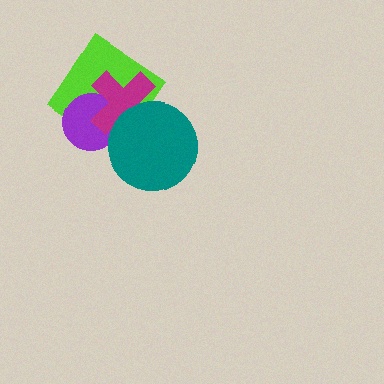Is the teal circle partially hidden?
No, no other shape covers it.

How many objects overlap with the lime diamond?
3 objects overlap with the lime diamond.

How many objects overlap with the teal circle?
2 objects overlap with the teal circle.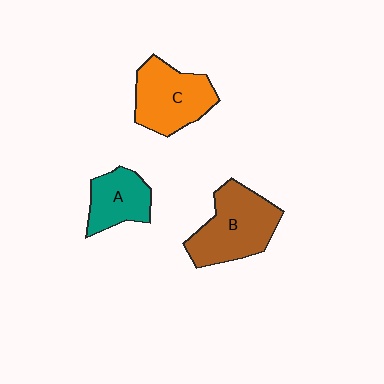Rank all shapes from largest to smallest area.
From largest to smallest: B (brown), C (orange), A (teal).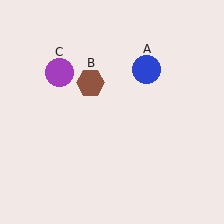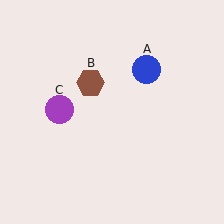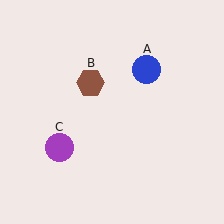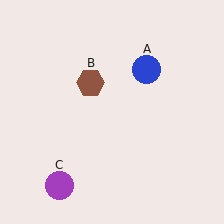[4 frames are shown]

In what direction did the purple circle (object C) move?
The purple circle (object C) moved down.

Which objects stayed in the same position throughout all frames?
Blue circle (object A) and brown hexagon (object B) remained stationary.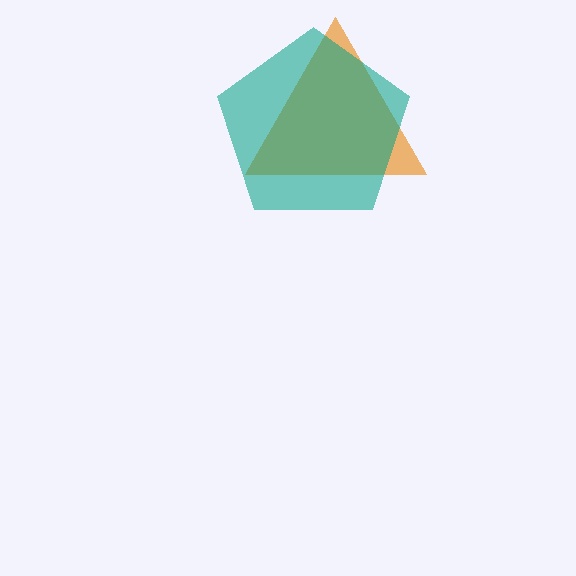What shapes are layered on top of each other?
The layered shapes are: an orange triangle, a teal pentagon.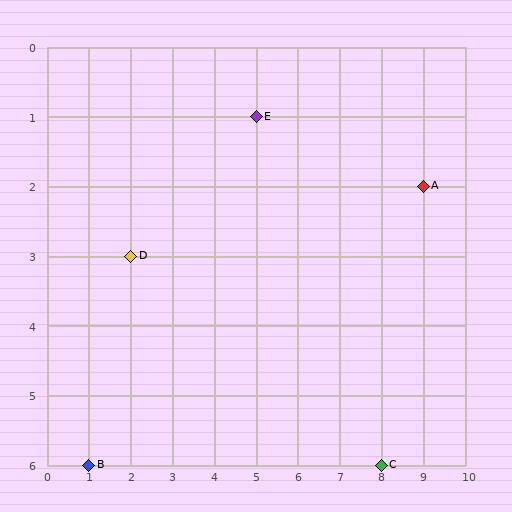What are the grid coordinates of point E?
Point E is at grid coordinates (5, 1).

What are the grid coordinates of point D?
Point D is at grid coordinates (2, 3).